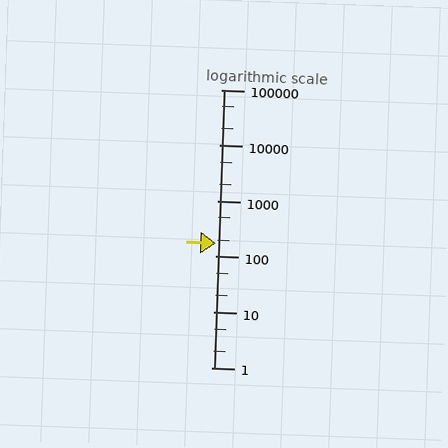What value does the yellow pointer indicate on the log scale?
The pointer indicates approximately 170.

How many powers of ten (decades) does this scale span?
The scale spans 5 decades, from 1 to 100000.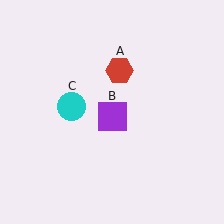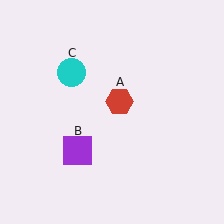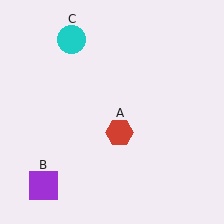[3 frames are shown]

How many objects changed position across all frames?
3 objects changed position: red hexagon (object A), purple square (object B), cyan circle (object C).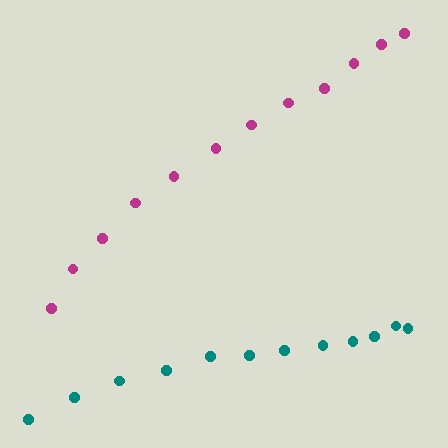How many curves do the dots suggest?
There are 2 distinct paths.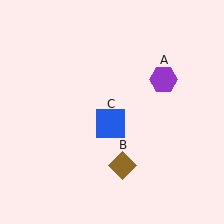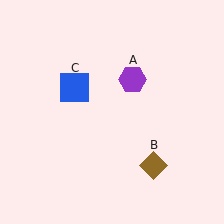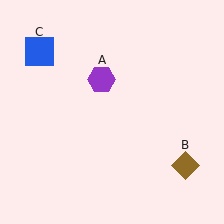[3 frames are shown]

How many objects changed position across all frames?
3 objects changed position: purple hexagon (object A), brown diamond (object B), blue square (object C).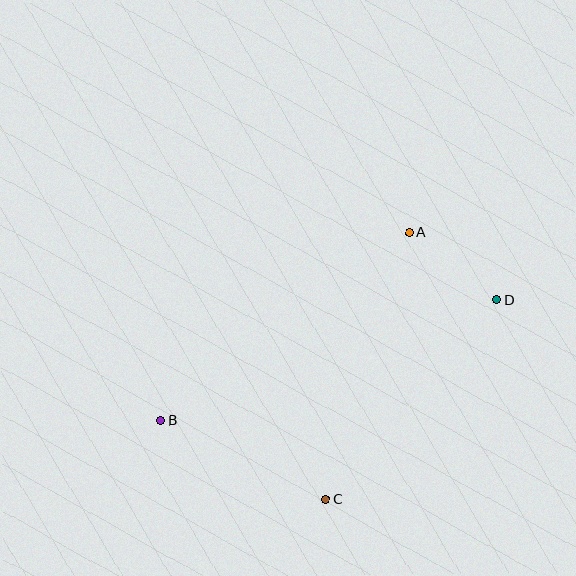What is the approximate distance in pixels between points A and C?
The distance between A and C is approximately 280 pixels.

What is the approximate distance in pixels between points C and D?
The distance between C and D is approximately 263 pixels.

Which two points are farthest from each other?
Points B and D are farthest from each other.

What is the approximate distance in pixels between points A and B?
The distance between A and B is approximately 312 pixels.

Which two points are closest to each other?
Points A and D are closest to each other.